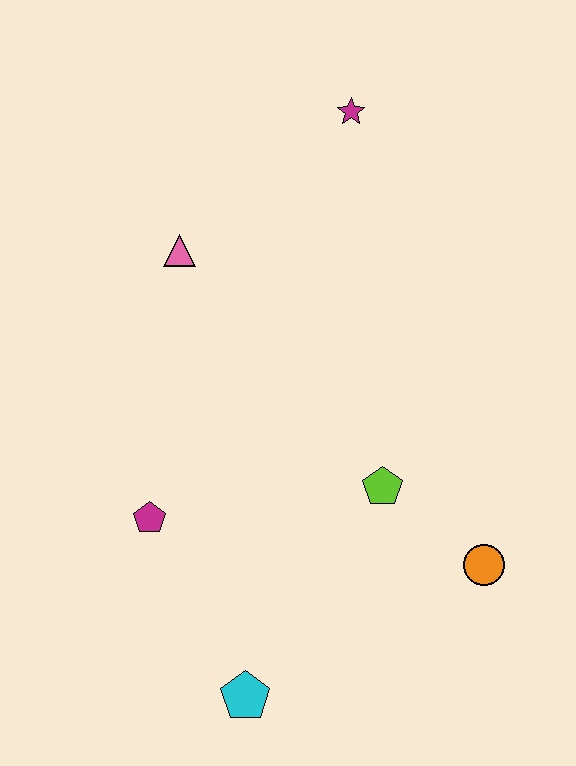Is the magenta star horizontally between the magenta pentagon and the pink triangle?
No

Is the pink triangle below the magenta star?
Yes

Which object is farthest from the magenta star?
The cyan pentagon is farthest from the magenta star.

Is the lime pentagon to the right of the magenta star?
Yes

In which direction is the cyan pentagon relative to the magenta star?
The cyan pentagon is below the magenta star.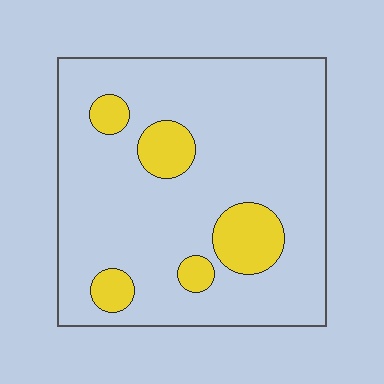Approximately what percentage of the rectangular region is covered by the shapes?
Approximately 15%.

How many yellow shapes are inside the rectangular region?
5.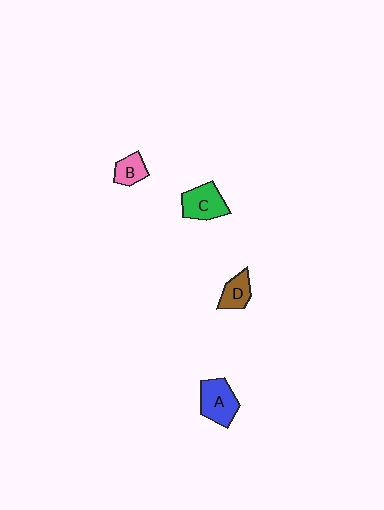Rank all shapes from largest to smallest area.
From largest to smallest: A (blue), C (green), D (brown), B (pink).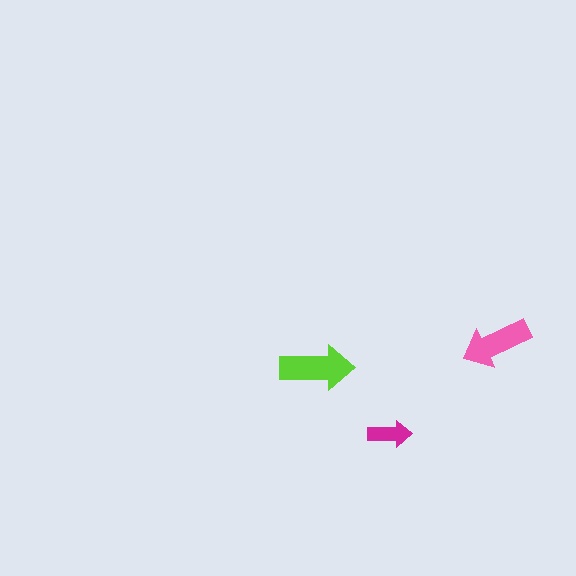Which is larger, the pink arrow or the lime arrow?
The lime one.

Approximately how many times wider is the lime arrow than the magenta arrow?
About 1.5 times wider.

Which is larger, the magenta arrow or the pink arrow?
The pink one.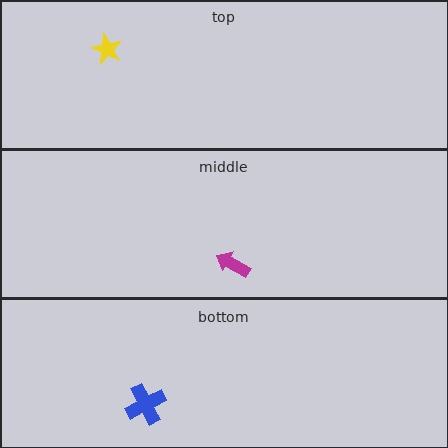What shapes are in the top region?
The yellow star.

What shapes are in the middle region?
The magenta arrow.